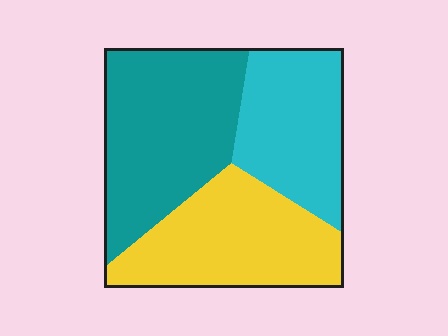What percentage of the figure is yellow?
Yellow takes up about one third (1/3) of the figure.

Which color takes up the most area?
Teal, at roughly 40%.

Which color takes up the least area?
Cyan, at roughly 30%.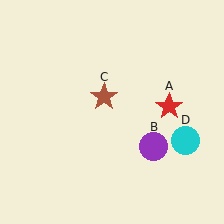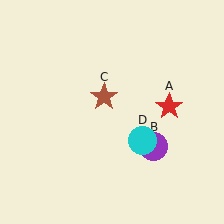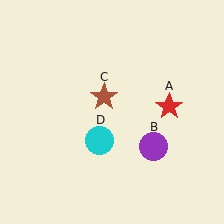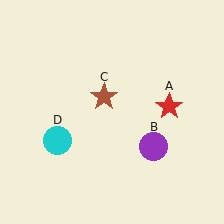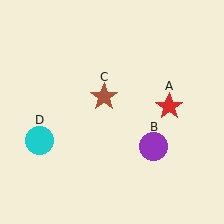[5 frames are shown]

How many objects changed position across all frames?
1 object changed position: cyan circle (object D).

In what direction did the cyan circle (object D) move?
The cyan circle (object D) moved left.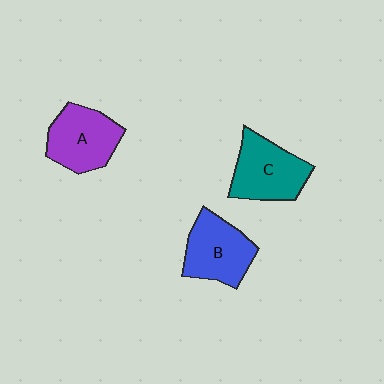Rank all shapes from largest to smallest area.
From largest to smallest: C (teal), B (blue), A (purple).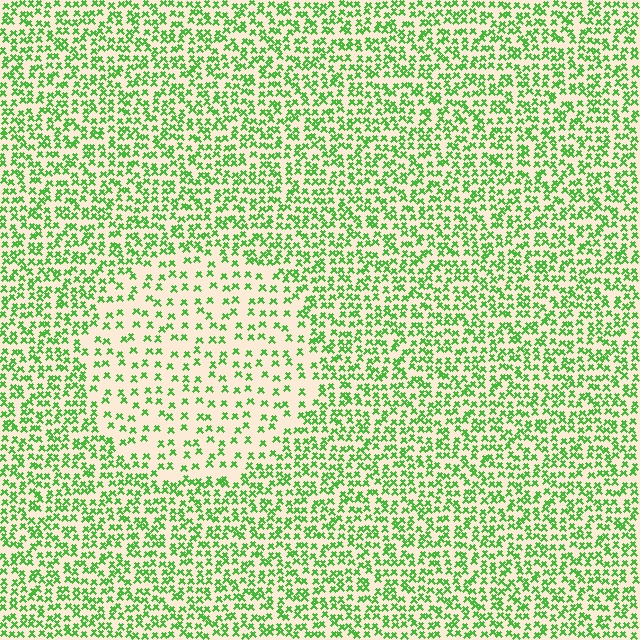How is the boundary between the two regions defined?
The boundary is defined by a change in element density (approximately 2.1x ratio). All elements are the same color, size, and shape.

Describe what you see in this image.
The image contains small green elements arranged at two different densities. A circle-shaped region is visible where the elements are less densely packed than the surrounding area.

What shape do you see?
I see a circle.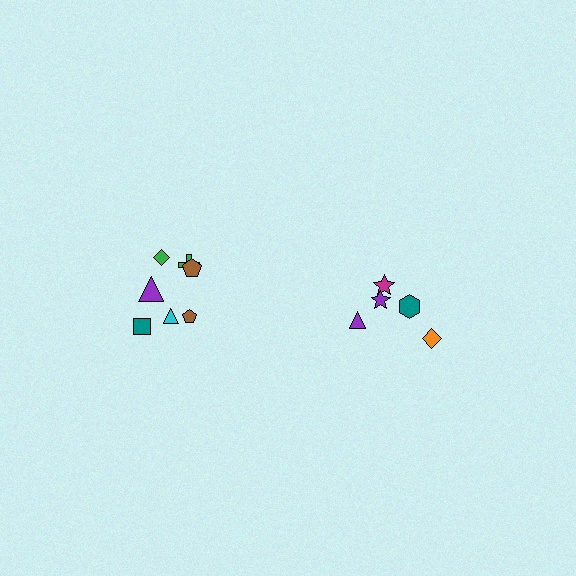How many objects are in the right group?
There are 5 objects.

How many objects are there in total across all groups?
There are 12 objects.